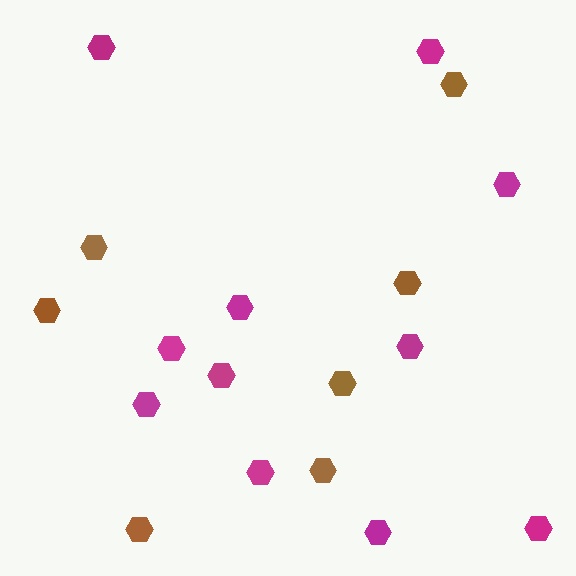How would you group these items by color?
There are 2 groups: one group of brown hexagons (7) and one group of magenta hexagons (11).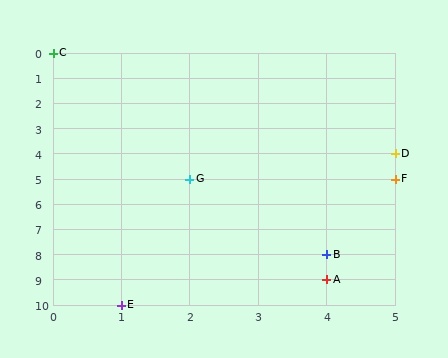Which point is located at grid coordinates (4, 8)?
Point B is at (4, 8).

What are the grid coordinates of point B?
Point B is at grid coordinates (4, 8).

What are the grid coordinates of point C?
Point C is at grid coordinates (0, 0).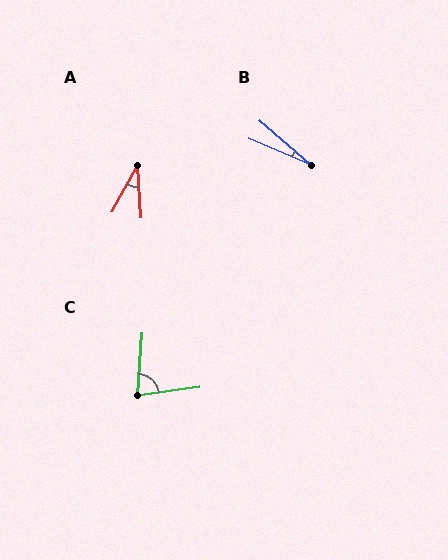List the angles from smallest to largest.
B (18°), A (32°), C (79°).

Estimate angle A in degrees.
Approximately 32 degrees.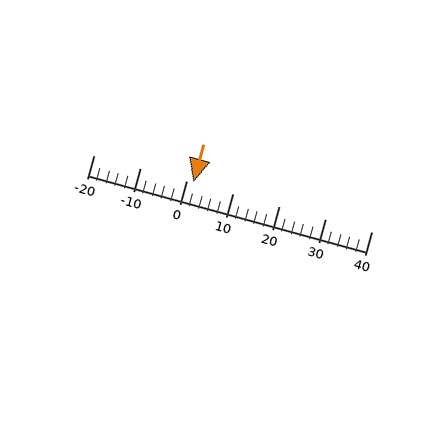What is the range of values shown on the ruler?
The ruler shows values from -20 to 40.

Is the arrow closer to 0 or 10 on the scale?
The arrow is closer to 0.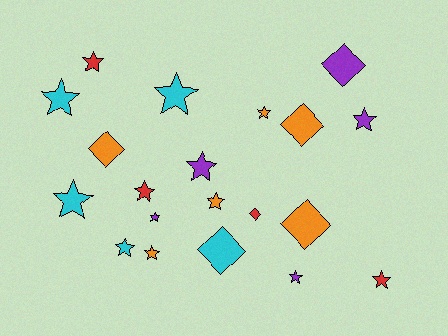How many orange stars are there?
There are 3 orange stars.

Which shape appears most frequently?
Star, with 14 objects.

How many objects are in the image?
There are 20 objects.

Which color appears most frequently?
Orange, with 6 objects.